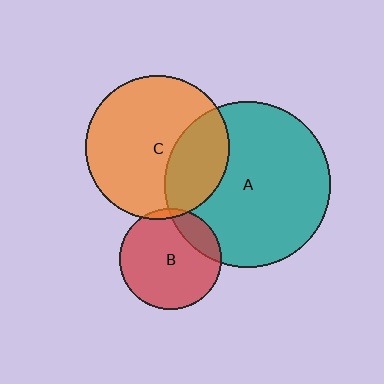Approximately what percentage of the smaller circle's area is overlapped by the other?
Approximately 30%.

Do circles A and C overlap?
Yes.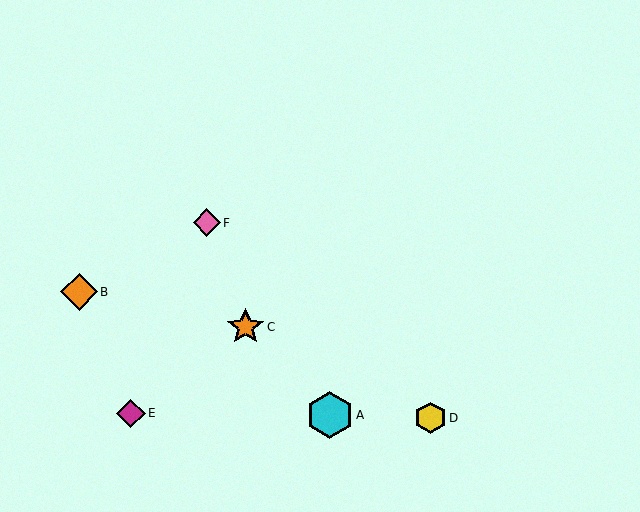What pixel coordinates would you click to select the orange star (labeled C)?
Click at (245, 327) to select the orange star C.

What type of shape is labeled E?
Shape E is a magenta diamond.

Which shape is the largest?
The cyan hexagon (labeled A) is the largest.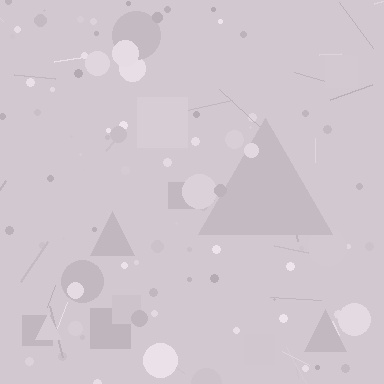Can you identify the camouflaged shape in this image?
The camouflaged shape is a triangle.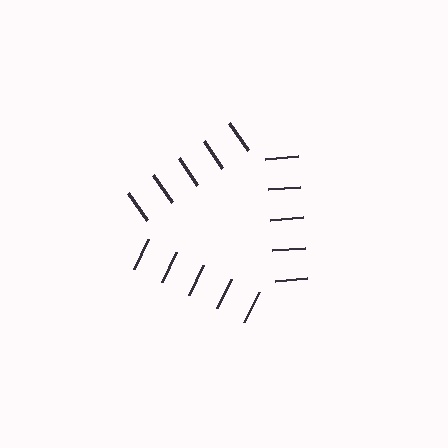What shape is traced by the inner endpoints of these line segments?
An illusory triangle — the line segments terminate on its edges but no continuous stroke is drawn.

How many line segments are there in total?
15 — 5 along each of the 3 edges.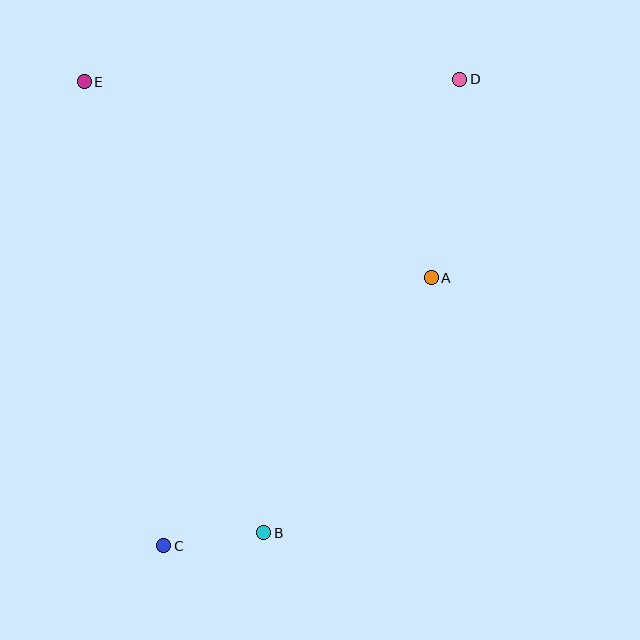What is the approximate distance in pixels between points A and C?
The distance between A and C is approximately 379 pixels.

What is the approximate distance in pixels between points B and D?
The distance between B and D is approximately 494 pixels.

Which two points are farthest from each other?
Points C and D are farthest from each other.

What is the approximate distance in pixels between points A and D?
The distance between A and D is approximately 201 pixels.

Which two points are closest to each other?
Points B and C are closest to each other.